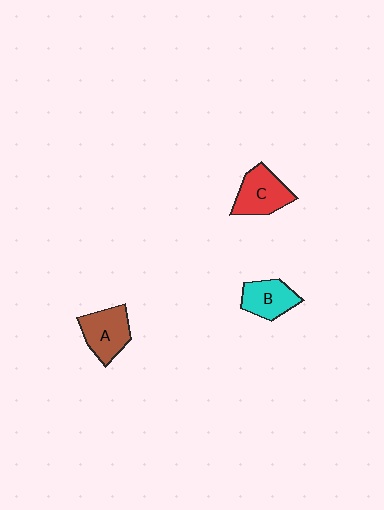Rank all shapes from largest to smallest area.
From largest to smallest: C (red), A (brown), B (cyan).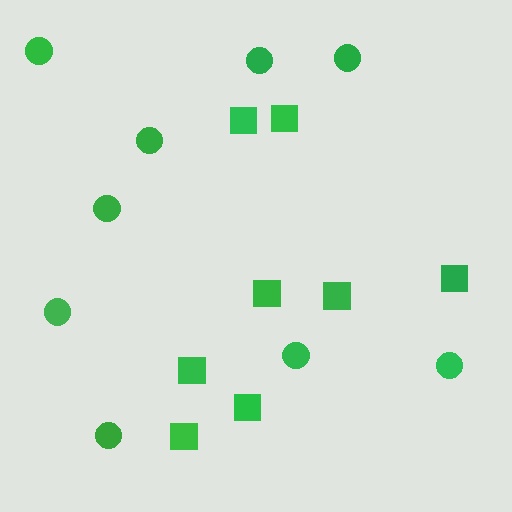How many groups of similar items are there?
There are 2 groups: one group of circles (9) and one group of squares (8).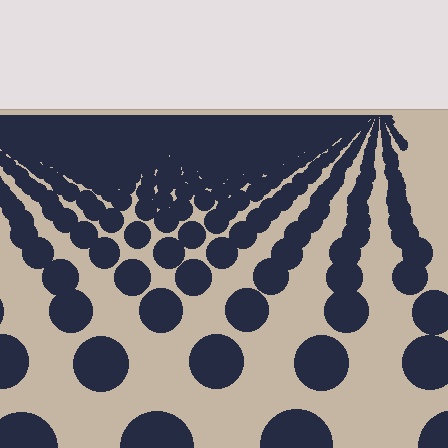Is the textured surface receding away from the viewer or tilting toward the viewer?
The surface is receding away from the viewer. Texture elements get smaller and denser toward the top.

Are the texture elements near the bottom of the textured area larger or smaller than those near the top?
Larger. Near the bottom, elements are closer to the viewer and appear at a bigger on-screen size.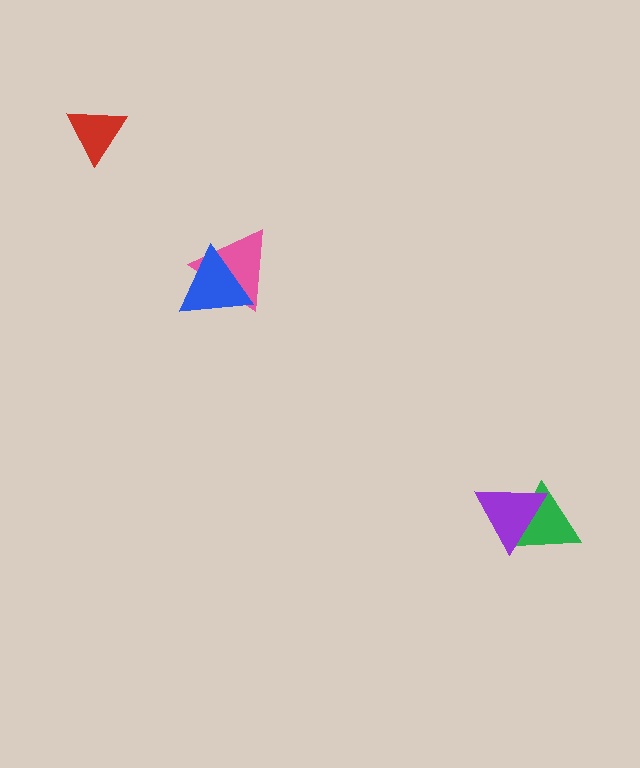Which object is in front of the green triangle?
The purple triangle is in front of the green triangle.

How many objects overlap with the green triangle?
1 object overlaps with the green triangle.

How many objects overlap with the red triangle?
0 objects overlap with the red triangle.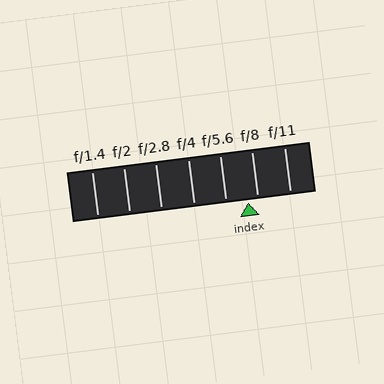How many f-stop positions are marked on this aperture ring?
There are 7 f-stop positions marked.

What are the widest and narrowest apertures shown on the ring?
The widest aperture shown is f/1.4 and the narrowest is f/11.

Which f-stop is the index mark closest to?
The index mark is closest to f/8.